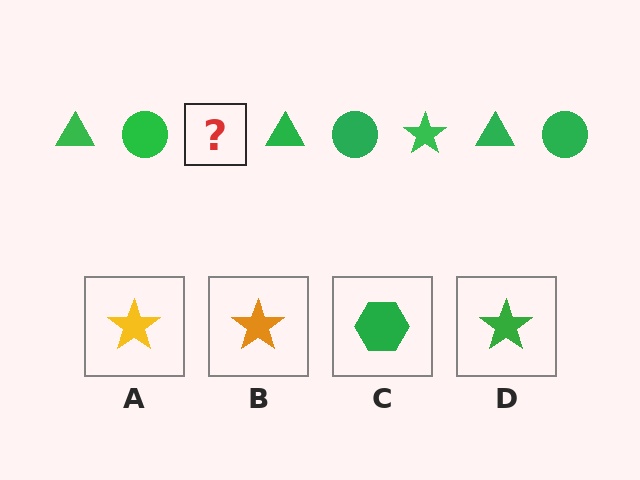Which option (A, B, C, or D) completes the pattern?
D.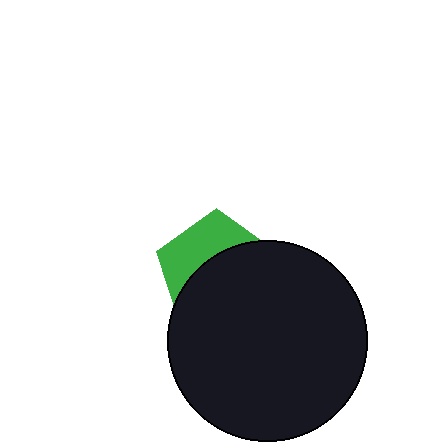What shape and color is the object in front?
The object in front is a black circle.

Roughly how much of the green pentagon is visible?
A small part of it is visible (roughly 38%).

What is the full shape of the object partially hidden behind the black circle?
The partially hidden object is a green pentagon.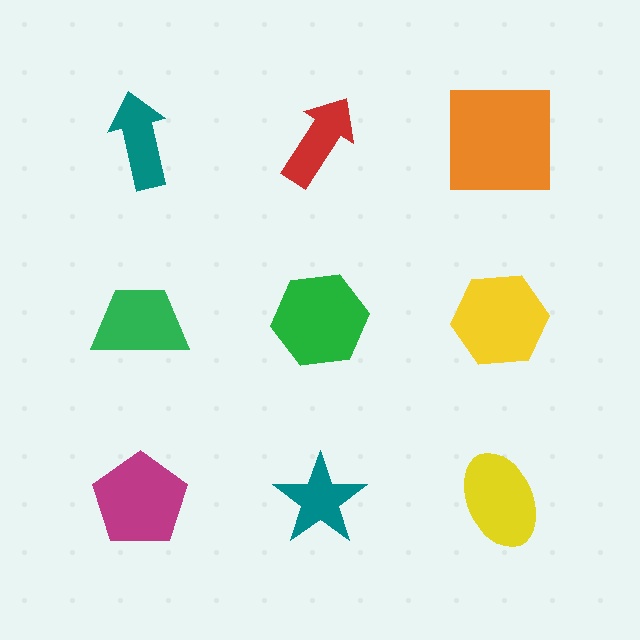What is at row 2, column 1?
A green trapezoid.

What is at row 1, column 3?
An orange square.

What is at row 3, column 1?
A magenta pentagon.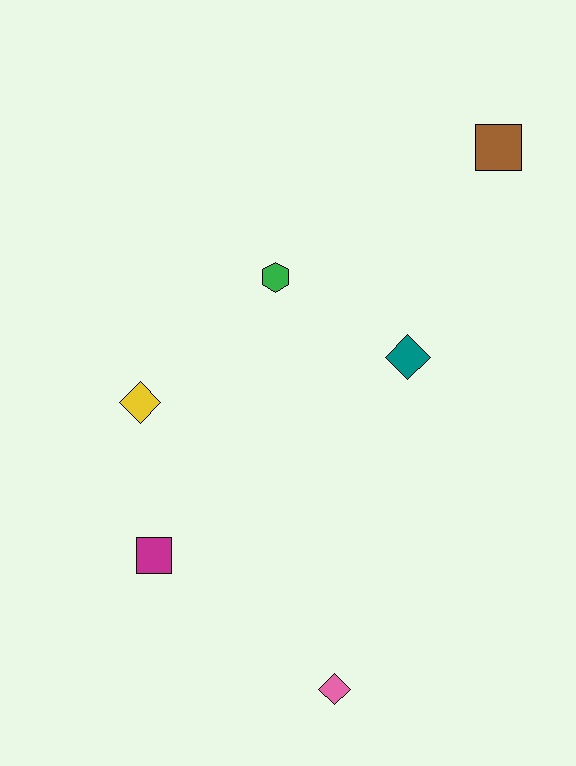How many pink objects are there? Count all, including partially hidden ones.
There is 1 pink object.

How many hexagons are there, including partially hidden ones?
There is 1 hexagon.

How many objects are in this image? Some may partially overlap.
There are 6 objects.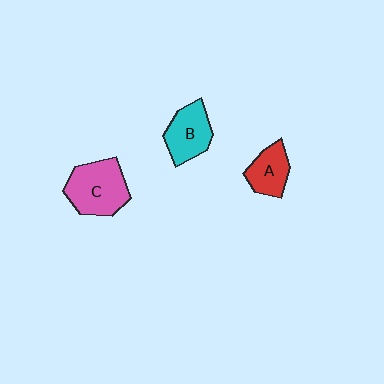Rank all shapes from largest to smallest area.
From largest to smallest: C (pink), B (cyan), A (red).